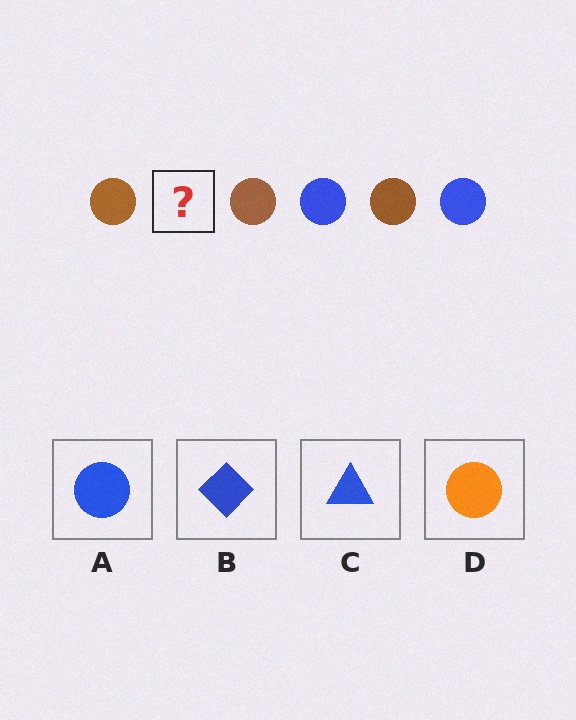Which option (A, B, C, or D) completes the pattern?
A.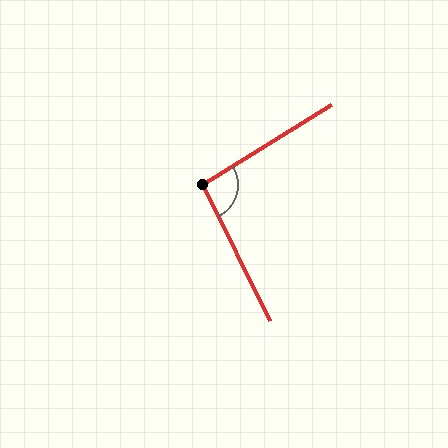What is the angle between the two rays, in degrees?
Approximately 95 degrees.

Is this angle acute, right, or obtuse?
It is obtuse.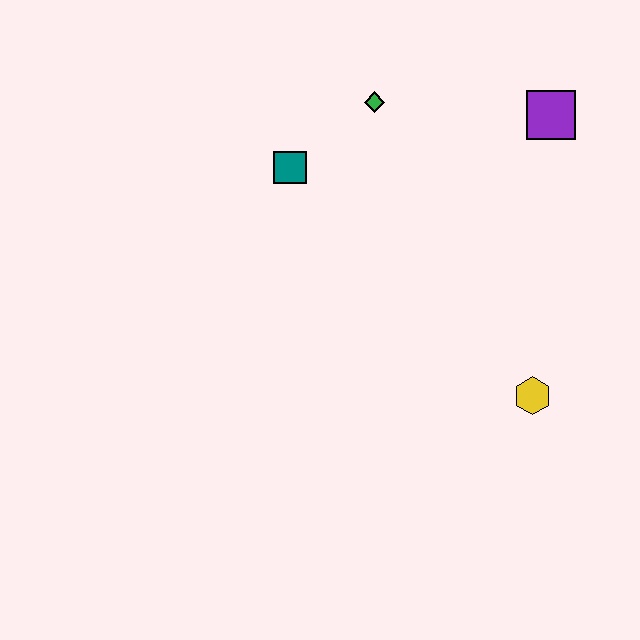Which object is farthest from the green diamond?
The yellow hexagon is farthest from the green diamond.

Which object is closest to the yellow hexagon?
The purple square is closest to the yellow hexagon.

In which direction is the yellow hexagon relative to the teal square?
The yellow hexagon is to the right of the teal square.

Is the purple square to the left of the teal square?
No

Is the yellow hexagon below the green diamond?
Yes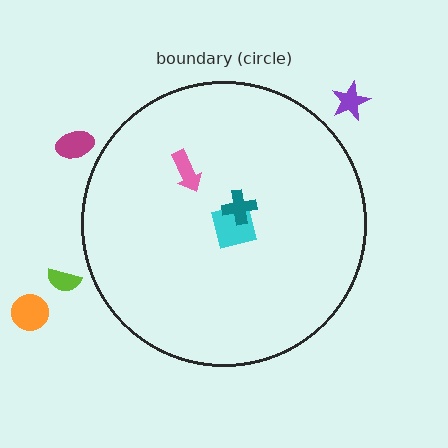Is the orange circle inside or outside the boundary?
Outside.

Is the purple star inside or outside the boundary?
Outside.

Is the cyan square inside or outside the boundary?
Inside.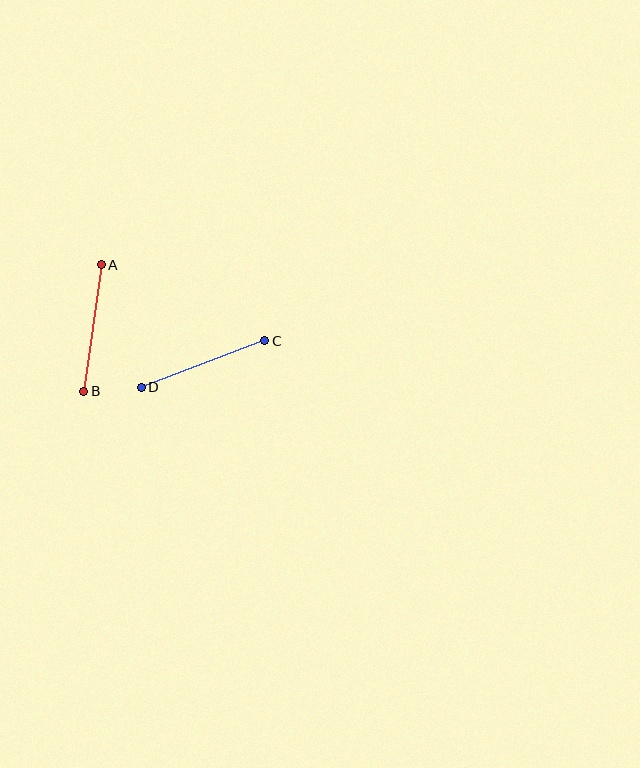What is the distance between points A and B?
The distance is approximately 128 pixels.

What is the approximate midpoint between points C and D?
The midpoint is at approximately (203, 364) pixels.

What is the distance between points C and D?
The distance is approximately 132 pixels.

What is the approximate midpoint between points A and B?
The midpoint is at approximately (93, 328) pixels.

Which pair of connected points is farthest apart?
Points C and D are farthest apart.